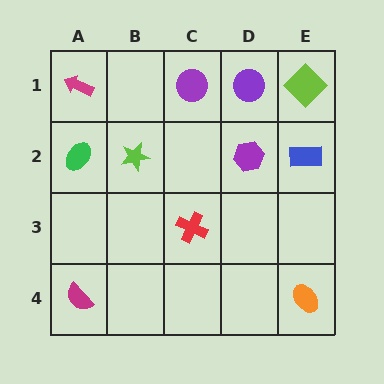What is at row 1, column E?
A lime diamond.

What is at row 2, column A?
A green ellipse.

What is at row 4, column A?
A magenta semicircle.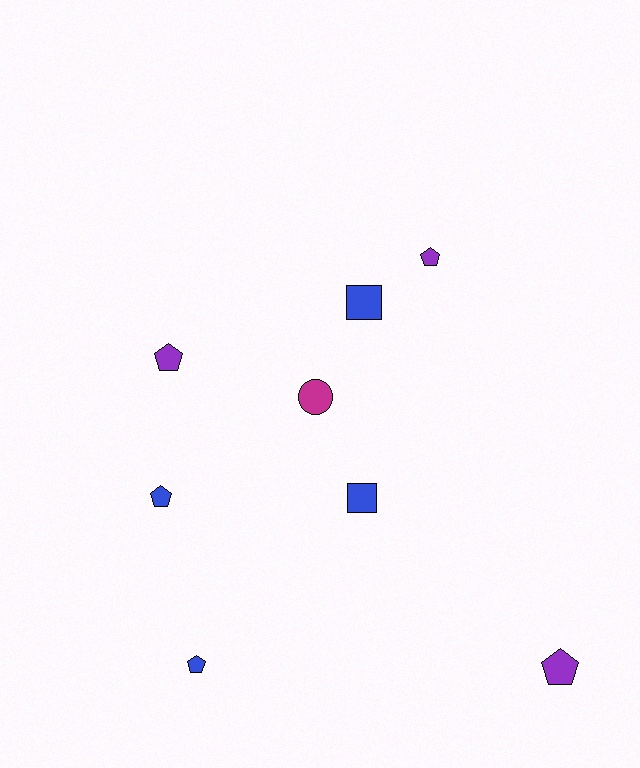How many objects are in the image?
There are 8 objects.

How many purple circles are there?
There are no purple circles.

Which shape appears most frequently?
Pentagon, with 5 objects.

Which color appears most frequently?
Blue, with 4 objects.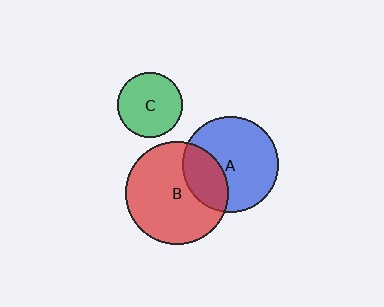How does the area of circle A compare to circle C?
Approximately 2.2 times.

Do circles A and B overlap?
Yes.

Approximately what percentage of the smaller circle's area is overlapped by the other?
Approximately 30%.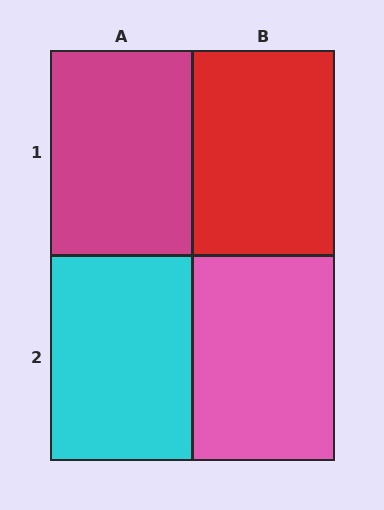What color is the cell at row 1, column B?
Red.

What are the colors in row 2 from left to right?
Cyan, pink.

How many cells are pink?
1 cell is pink.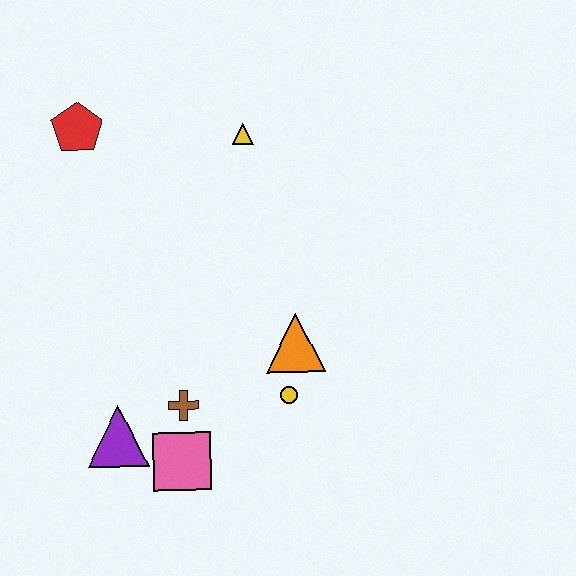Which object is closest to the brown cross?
The pink square is closest to the brown cross.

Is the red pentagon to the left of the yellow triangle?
Yes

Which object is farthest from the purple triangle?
The yellow triangle is farthest from the purple triangle.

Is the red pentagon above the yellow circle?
Yes